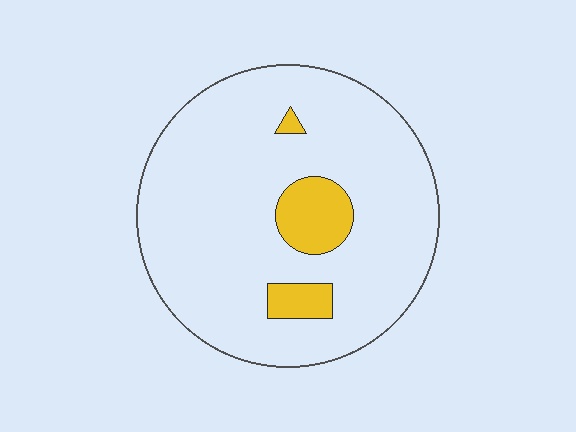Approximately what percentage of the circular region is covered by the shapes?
Approximately 10%.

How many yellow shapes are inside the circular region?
3.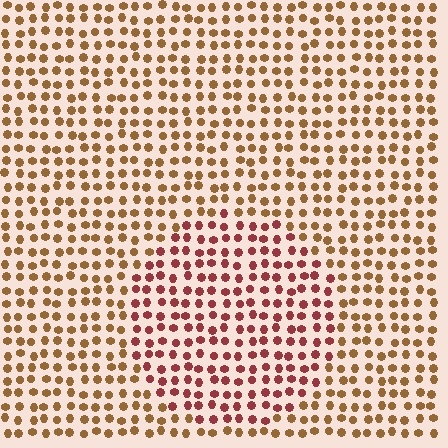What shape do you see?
I see a circle.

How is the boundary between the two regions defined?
The boundary is defined purely by a slight shift in hue (about 37 degrees). Spacing, size, and orientation are identical on both sides.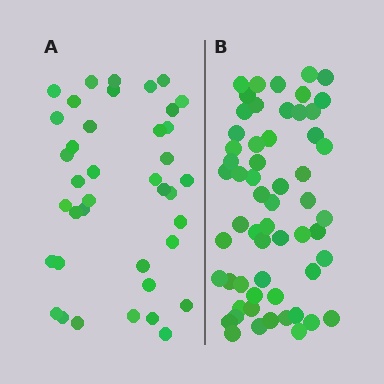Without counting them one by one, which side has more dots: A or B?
Region B (the right region) has more dots.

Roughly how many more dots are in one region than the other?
Region B has approximately 20 more dots than region A.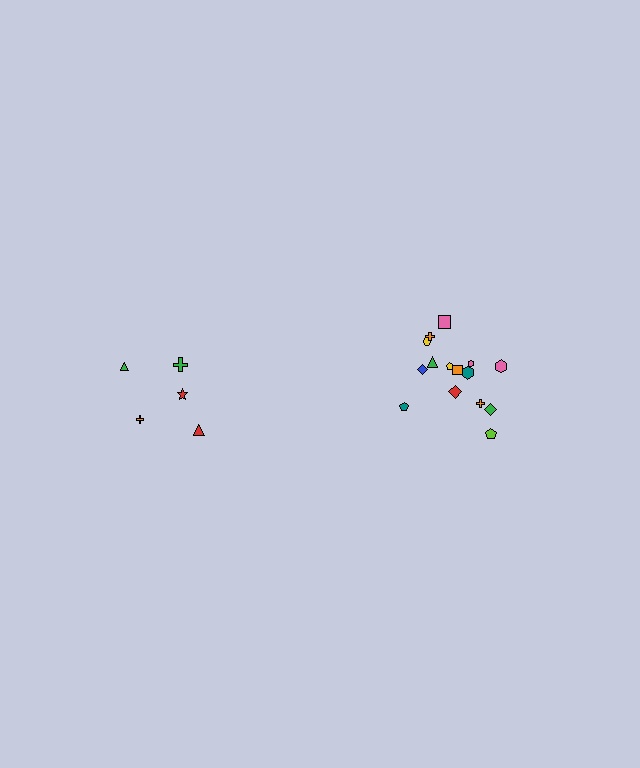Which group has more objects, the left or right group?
The right group.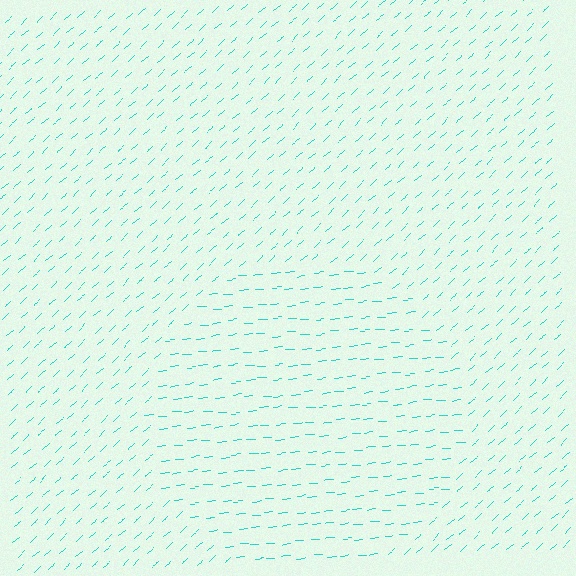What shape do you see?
I see a circle.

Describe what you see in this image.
The image is filled with small cyan line segments. A circle region in the image has lines oriented differently from the surrounding lines, creating a visible texture boundary.